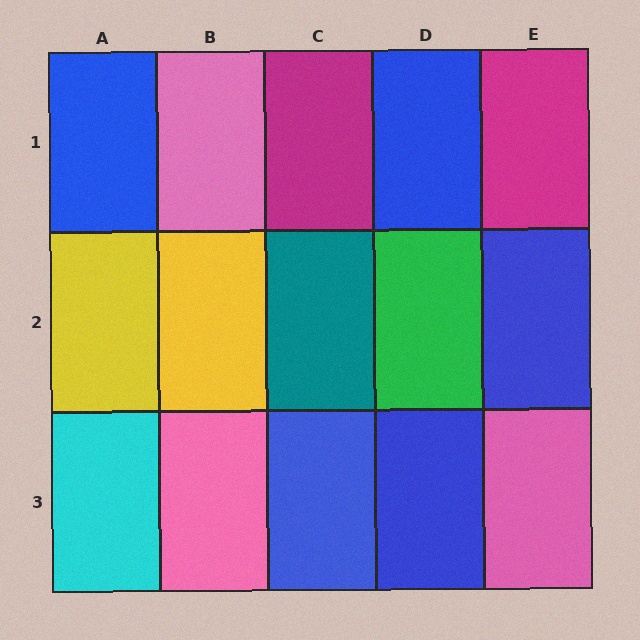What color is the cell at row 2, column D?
Green.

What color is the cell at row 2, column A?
Yellow.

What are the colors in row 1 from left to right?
Blue, pink, magenta, blue, magenta.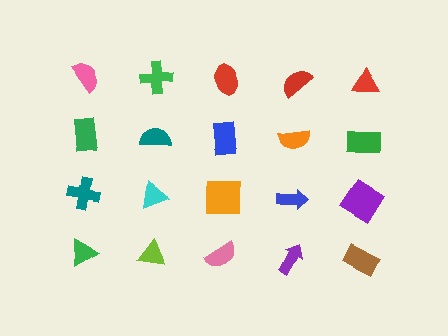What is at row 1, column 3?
A red ellipse.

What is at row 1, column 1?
A pink semicircle.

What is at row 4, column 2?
A lime triangle.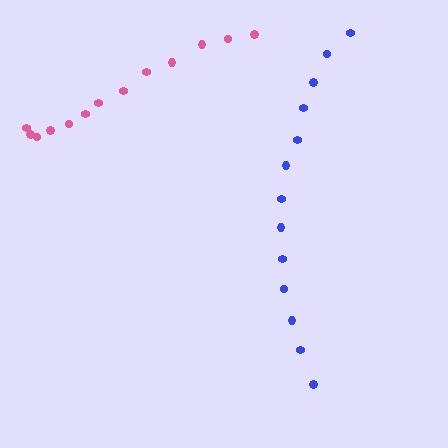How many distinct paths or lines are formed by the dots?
There are 2 distinct paths.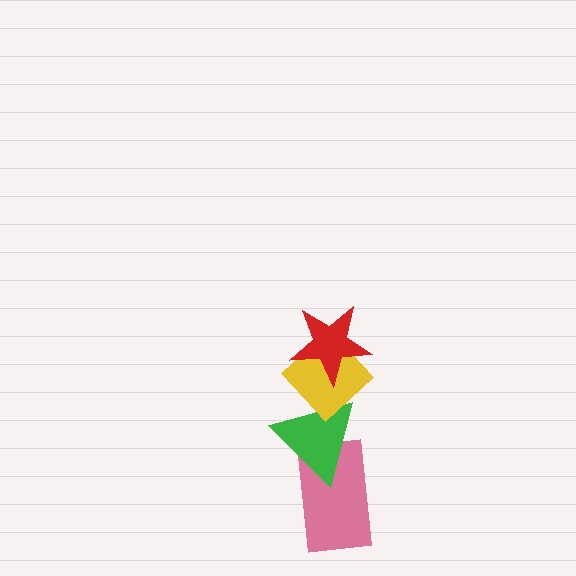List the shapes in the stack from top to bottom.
From top to bottom: the red star, the yellow diamond, the green triangle, the pink rectangle.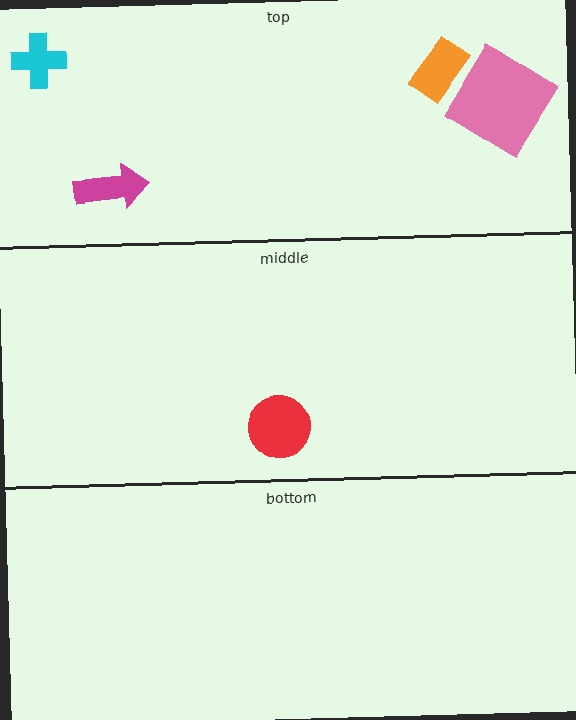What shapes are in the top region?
The orange rectangle, the pink diamond, the cyan cross, the magenta arrow.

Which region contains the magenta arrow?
The top region.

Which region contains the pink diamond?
The top region.